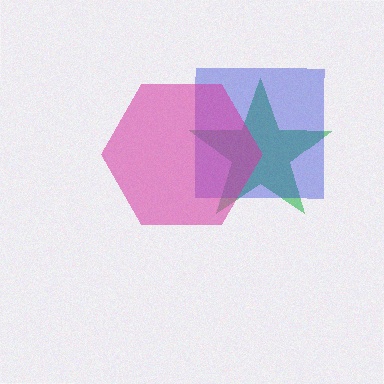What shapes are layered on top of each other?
The layered shapes are: a green star, a blue square, a magenta hexagon.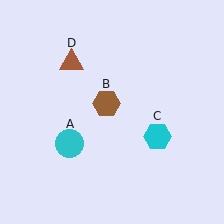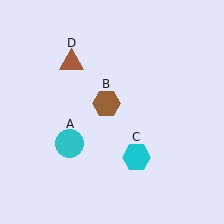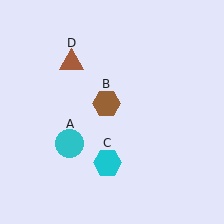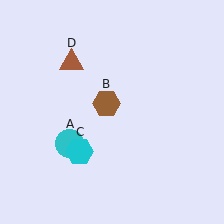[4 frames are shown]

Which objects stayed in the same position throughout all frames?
Cyan circle (object A) and brown hexagon (object B) and brown triangle (object D) remained stationary.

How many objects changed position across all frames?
1 object changed position: cyan hexagon (object C).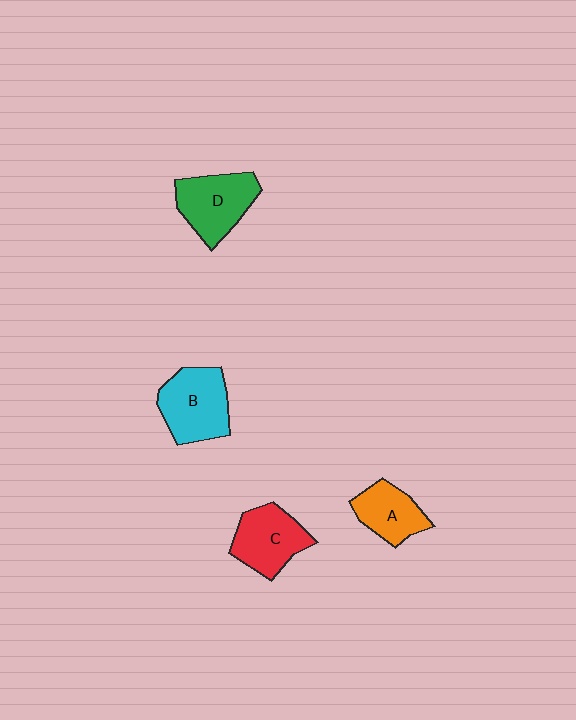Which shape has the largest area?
Shape B (cyan).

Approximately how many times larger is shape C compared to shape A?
Approximately 1.2 times.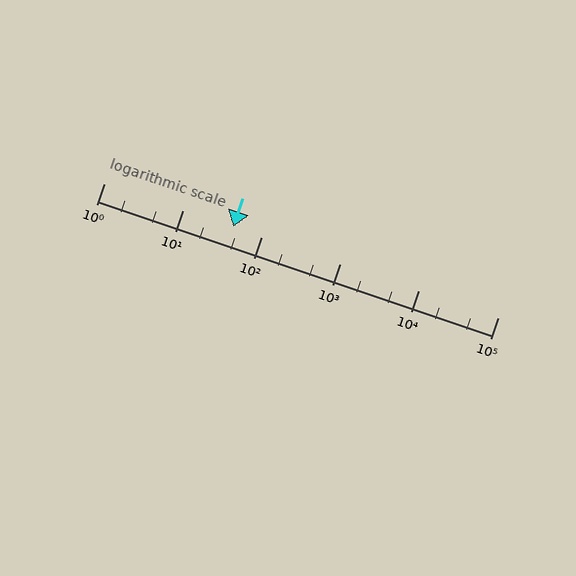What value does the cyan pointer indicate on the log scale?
The pointer indicates approximately 44.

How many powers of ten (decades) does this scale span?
The scale spans 5 decades, from 1 to 100000.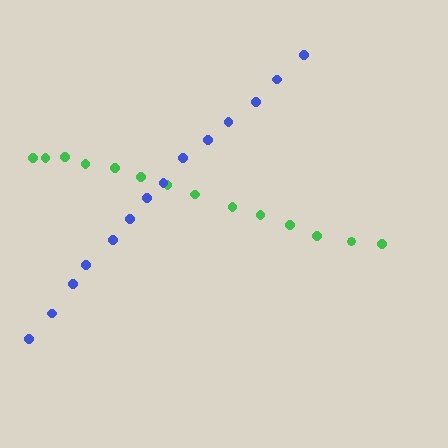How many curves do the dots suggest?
There are 2 distinct paths.